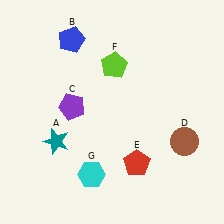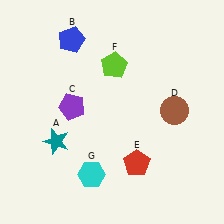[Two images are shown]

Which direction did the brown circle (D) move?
The brown circle (D) moved up.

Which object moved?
The brown circle (D) moved up.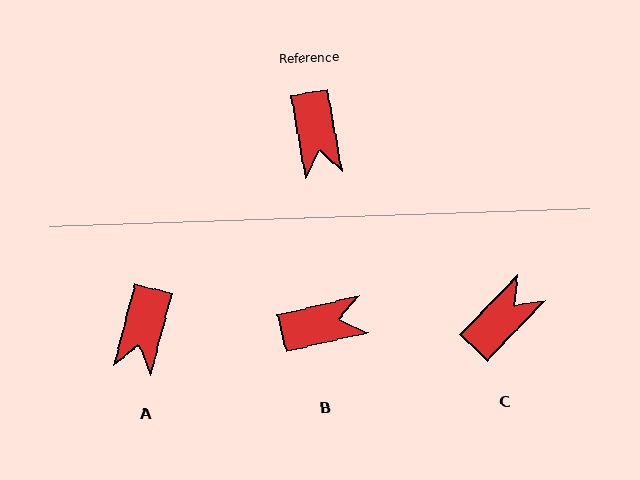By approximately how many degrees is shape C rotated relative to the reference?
Approximately 126 degrees counter-clockwise.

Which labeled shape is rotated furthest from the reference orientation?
C, about 126 degrees away.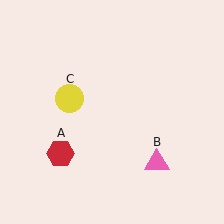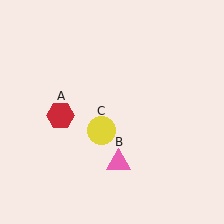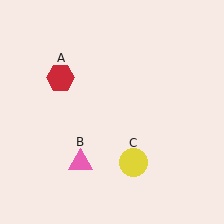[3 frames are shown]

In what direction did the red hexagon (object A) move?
The red hexagon (object A) moved up.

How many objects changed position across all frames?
3 objects changed position: red hexagon (object A), pink triangle (object B), yellow circle (object C).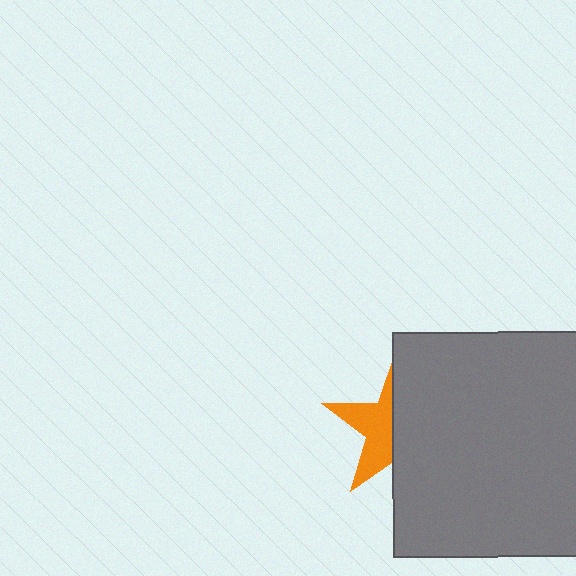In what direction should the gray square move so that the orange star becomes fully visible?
The gray square should move right. That is the shortest direction to clear the overlap and leave the orange star fully visible.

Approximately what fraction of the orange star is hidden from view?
Roughly 57% of the orange star is hidden behind the gray square.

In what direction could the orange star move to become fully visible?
The orange star could move left. That would shift it out from behind the gray square entirely.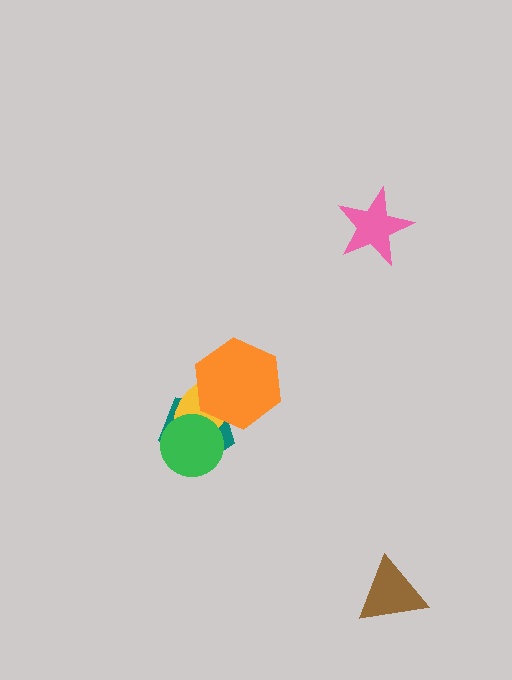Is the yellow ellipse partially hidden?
Yes, it is partially covered by another shape.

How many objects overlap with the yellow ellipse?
3 objects overlap with the yellow ellipse.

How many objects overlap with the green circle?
2 objects overlap with the green circle.